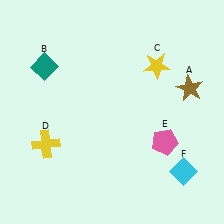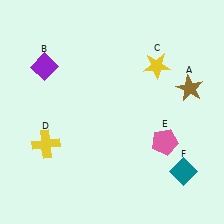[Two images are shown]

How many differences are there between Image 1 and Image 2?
There are 2 differences between the two images.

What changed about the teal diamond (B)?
In Image 1, B is teal. In Image 2, it changed to purple.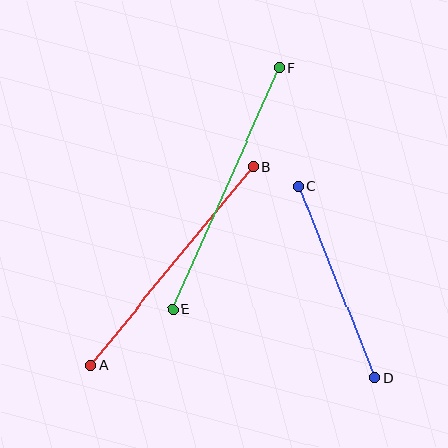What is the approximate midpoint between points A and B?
The midpoint is at approximately (172, 266) pixels.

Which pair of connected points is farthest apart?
Points E and F are farthest apart.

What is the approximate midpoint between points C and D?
The midpoint is at approximately (336, 282) pixels.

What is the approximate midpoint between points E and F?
The midpoint is at approximately (226, 188) pixels.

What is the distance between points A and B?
The distance is approximately 256 pixels.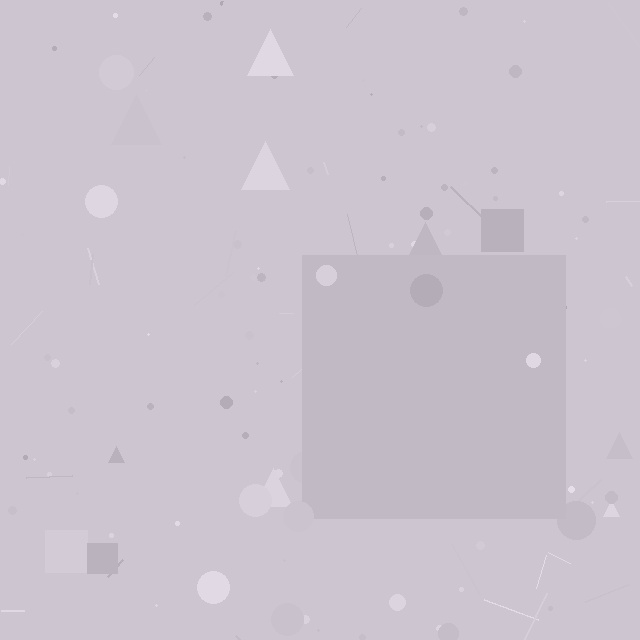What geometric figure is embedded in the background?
A square is embedded in the background.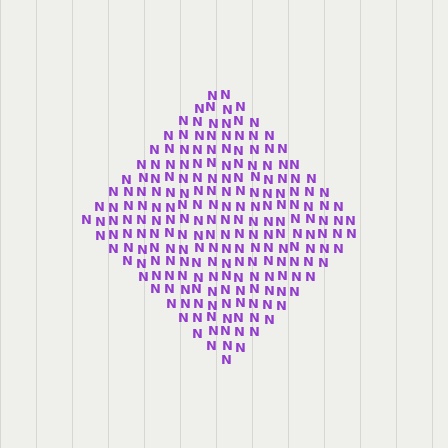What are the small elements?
The small elements are letter N's.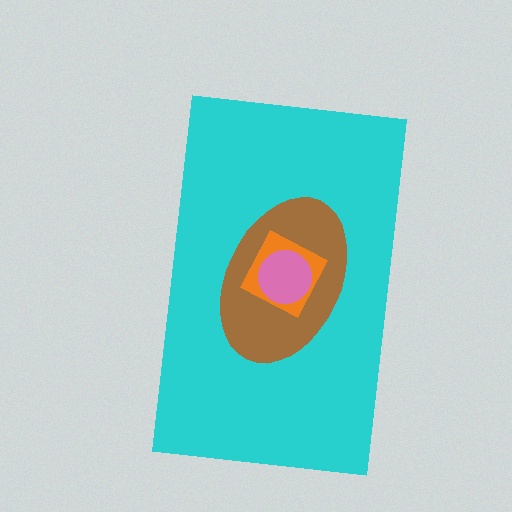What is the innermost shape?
The pink circle.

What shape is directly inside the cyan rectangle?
The brown ellipse.